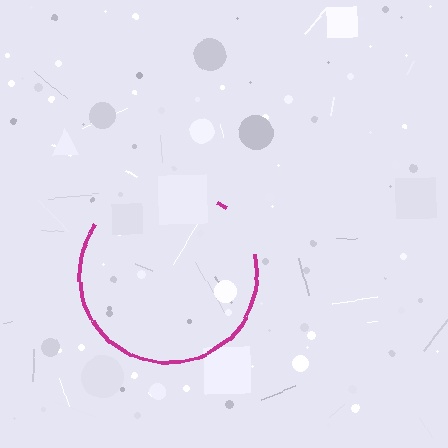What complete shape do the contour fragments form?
The contour fragments form a circle.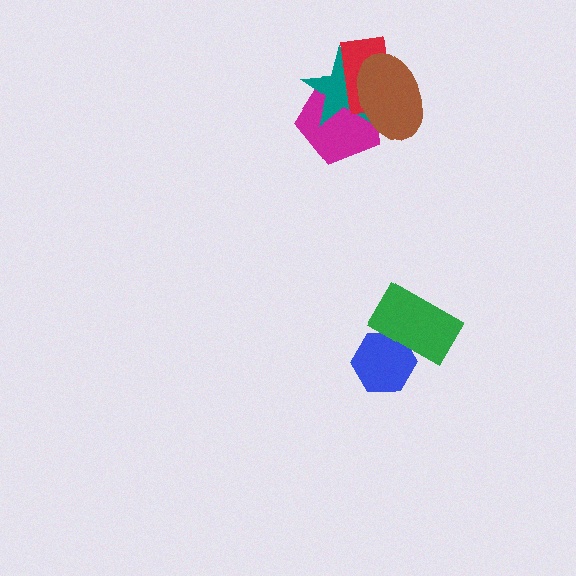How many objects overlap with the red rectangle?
3 objects overlap with the red rectangle.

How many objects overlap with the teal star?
3 objects overlap with the teal star.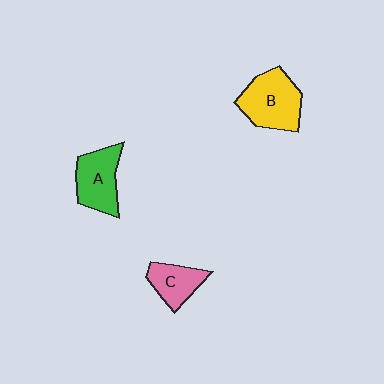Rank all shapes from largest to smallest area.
From largest to smallest: B (yellow), A (green), C (pink).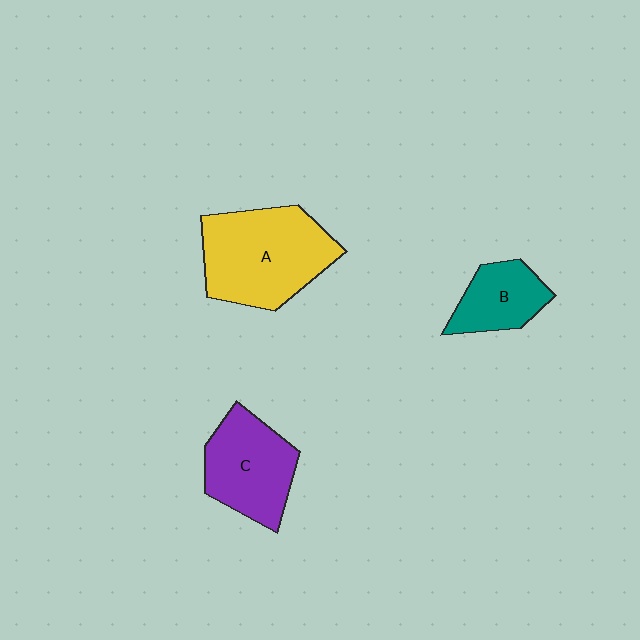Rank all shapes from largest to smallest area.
From largest to smallest: A (yellow), C (purple), B (teal).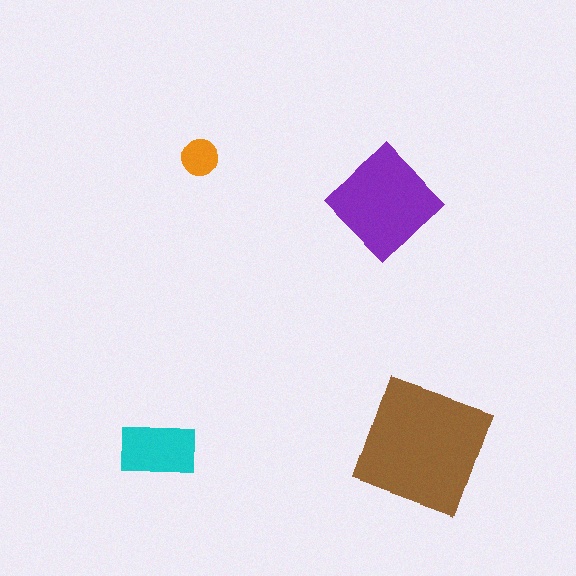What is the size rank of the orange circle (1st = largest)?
4th.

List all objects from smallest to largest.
The orange circle, the cyan rectangle, the purple diamond, the brown square.